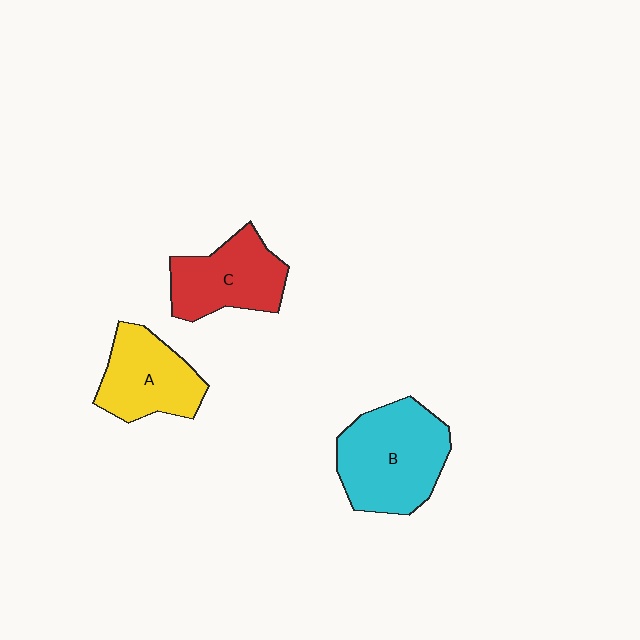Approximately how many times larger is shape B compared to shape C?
Approximately 1.3 times.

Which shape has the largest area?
Shape B (cyan).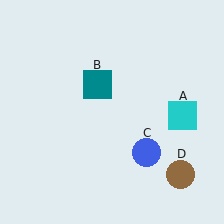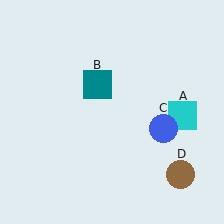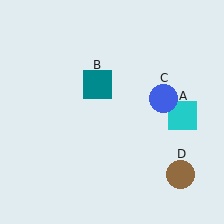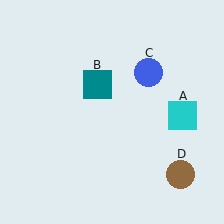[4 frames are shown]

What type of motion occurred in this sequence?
The blue circle (object C) rotated counterclockwise around the center of the scene.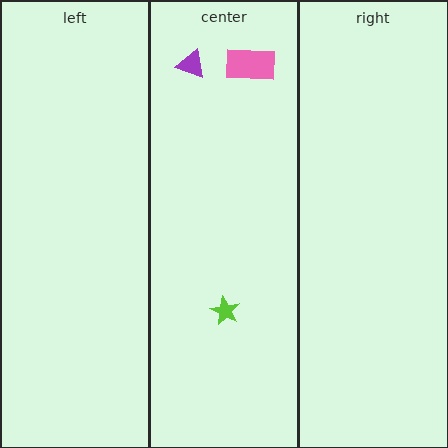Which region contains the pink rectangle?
The center region.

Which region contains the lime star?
The center region.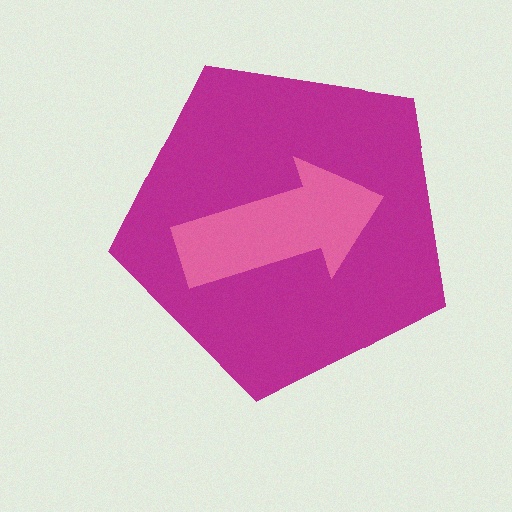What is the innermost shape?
The pink arrow.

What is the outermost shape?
The magenta pentagon.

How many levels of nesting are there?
2.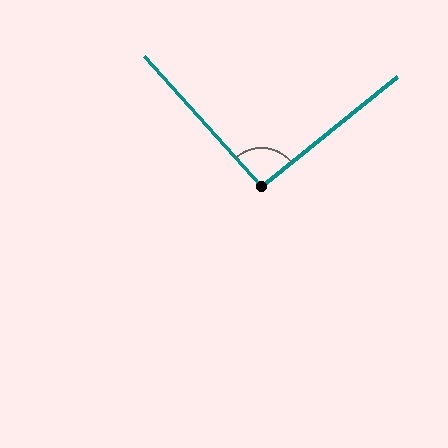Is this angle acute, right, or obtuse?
It is approximately a right angle.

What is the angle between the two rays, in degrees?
Approximately 93 degrees.